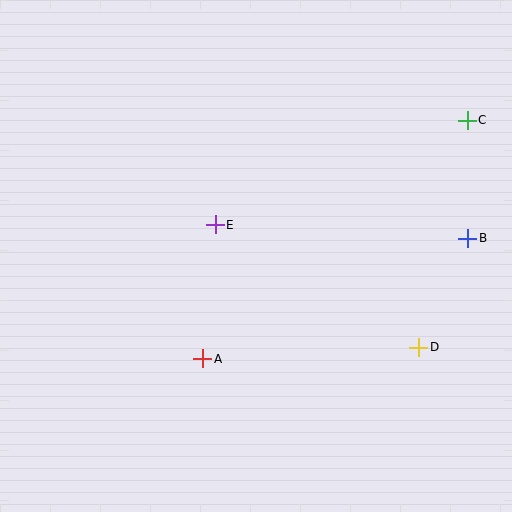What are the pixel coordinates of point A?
Point A is at (203, 359).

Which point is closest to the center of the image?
Point E at (215, 225) is closest to the center.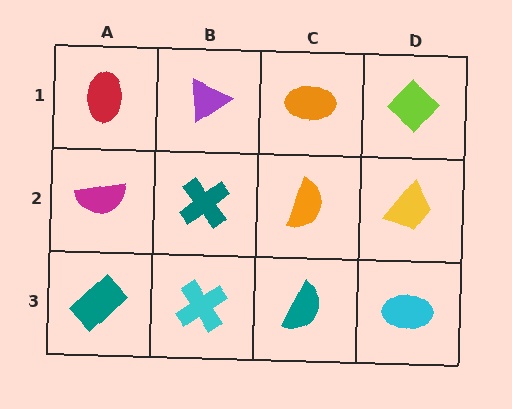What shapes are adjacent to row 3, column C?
An orange semicircle (row 2, column C), a cyan cross (row 3, column B), a cyan ellipse (row 3, column D).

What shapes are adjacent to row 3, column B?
A teal cross (row 2, column B), a teal rectangle (row 3, column A), a teal semicircle (row 3, column C).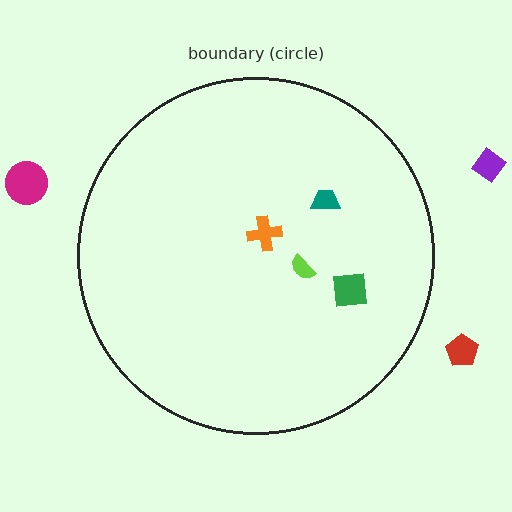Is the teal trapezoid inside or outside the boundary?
Inside.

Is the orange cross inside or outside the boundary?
Inside.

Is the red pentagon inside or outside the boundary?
Outside.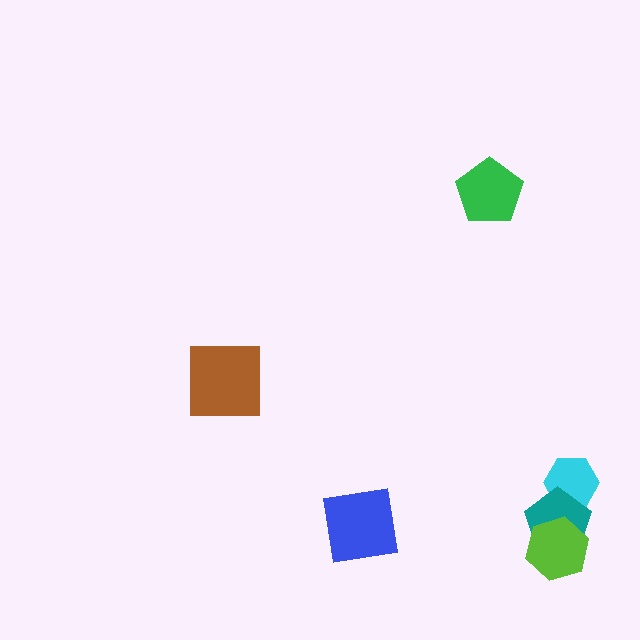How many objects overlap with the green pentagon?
0 objects overlap with the green pentagon.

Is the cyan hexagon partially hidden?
Yes, it is partially covered by another shape.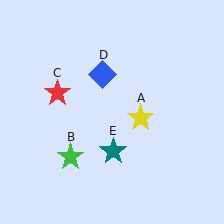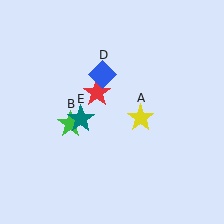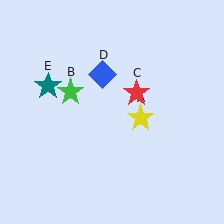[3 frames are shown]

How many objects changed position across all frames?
3 objects changed position: green star (object B), red star (object C), teal star (object E).